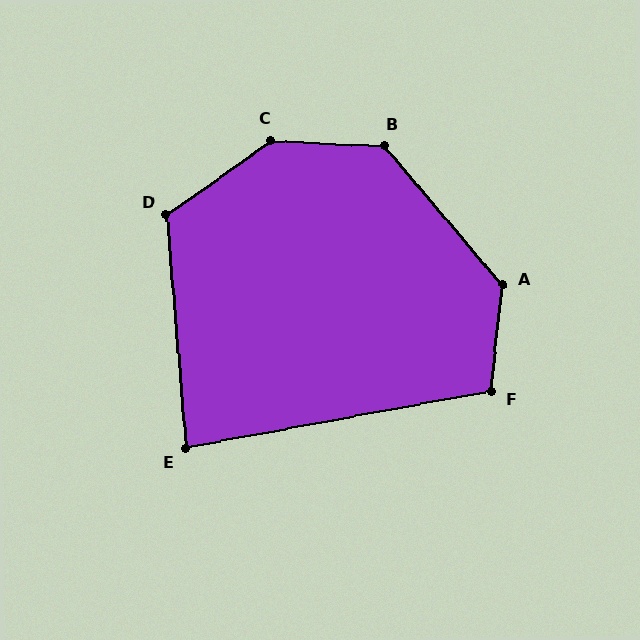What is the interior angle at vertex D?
Approximately 121 degrees (obtuse).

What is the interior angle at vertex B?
Approximately 133 degrees (obtuse).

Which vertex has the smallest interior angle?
E, at approximately 84 degrees.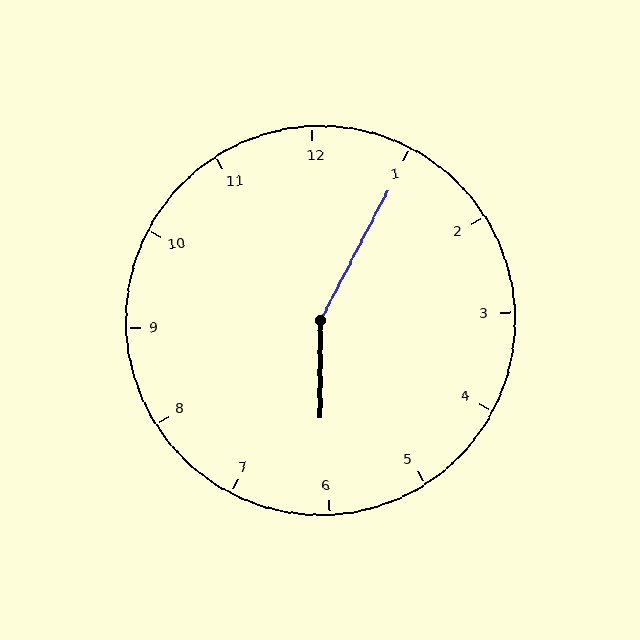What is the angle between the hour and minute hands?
Approximately 152 degrees.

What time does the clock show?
6:05.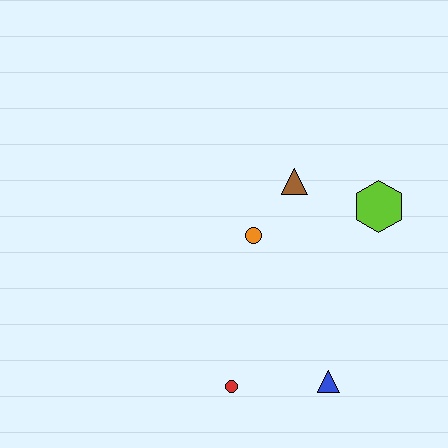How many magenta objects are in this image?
There are no magenta objects.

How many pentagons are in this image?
There are no pentagons.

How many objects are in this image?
There are 5 objects.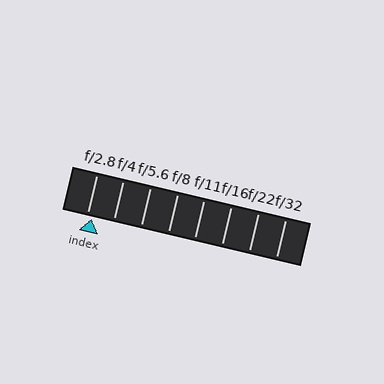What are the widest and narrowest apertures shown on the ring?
The widest aperture shown is f/2.8 and the narrowest is f/32.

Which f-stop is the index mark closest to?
The index mark is closest to f/2.8.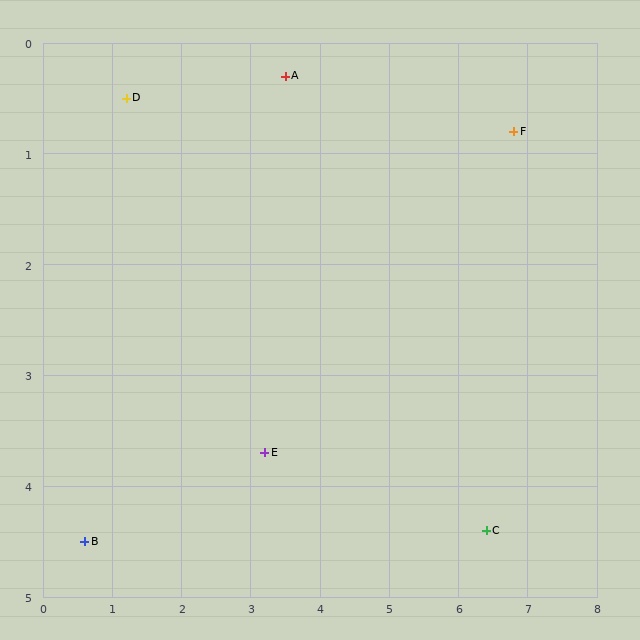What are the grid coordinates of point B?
Point B is at approximately (0.6, 4.5).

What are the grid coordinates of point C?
Point C is at approximately (6.4, 4.4).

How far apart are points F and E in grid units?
Points F and E are about 4.6 grid units apart.